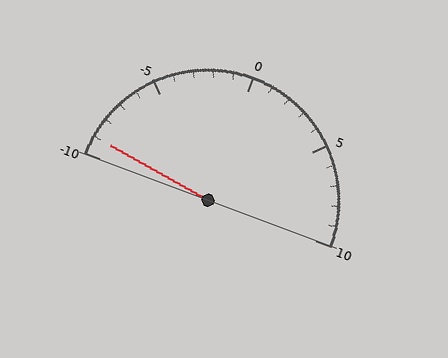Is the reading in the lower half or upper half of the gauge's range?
The reading is in the lower half of the range (-10 to 10).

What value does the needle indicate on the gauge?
The needle indicates approximately -9.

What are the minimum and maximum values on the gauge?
The gauge ranges from -10 to 10.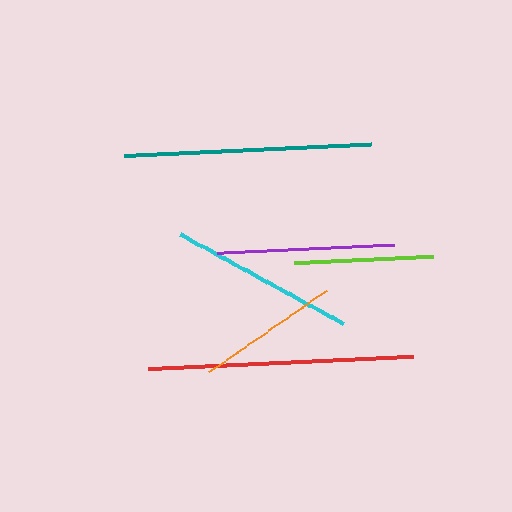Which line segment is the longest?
The red line is the longest at approximately 265 pixels.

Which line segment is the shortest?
The lime line is the shortest at approximately 139 pixels.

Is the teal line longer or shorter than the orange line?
The teal line is longer than the orange line.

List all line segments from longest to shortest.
From longest to shortest: red, teal, cyan, purple, orange, lime.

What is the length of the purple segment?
The purple segment is approximately 177 pixels long.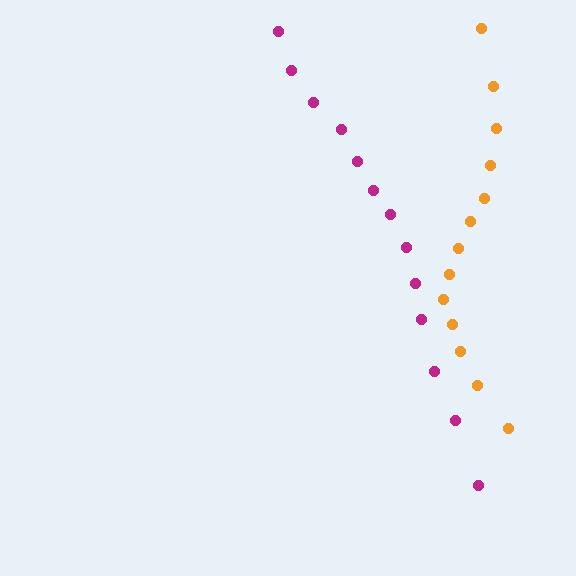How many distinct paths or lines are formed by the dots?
There are 2 distinct paths.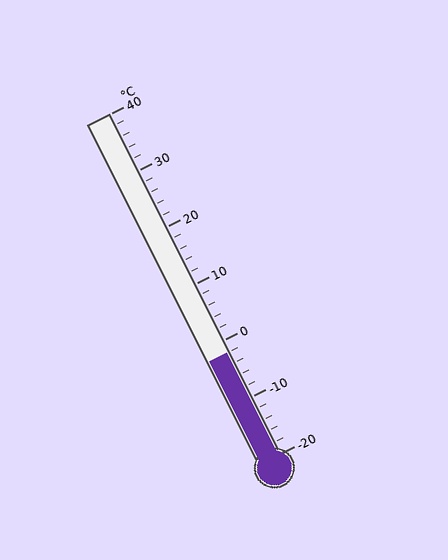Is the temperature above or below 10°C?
The temperature is below 10°C.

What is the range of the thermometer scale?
The thermometer scale ranges from -20°C to 40°C.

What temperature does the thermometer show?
The thermometer shows approximately -2°C.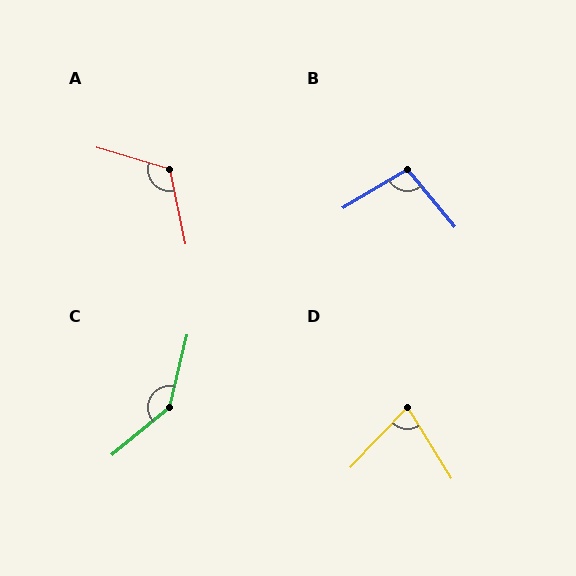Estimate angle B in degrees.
Approximately 99 degrees.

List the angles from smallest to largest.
D (76°), B (99°), A (119°), C (143°).